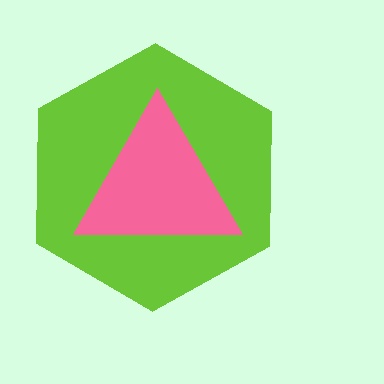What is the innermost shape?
The pink triangle.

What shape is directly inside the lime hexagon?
The pink triangle.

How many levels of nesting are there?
2.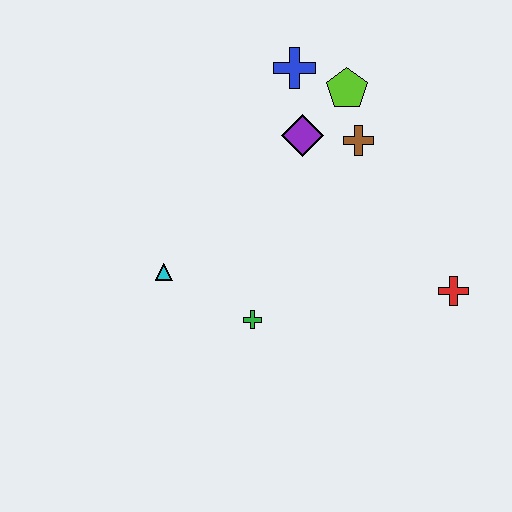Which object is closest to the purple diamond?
The brown cross is closest to the purple diamond.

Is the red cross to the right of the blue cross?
Yes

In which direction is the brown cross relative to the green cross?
The brown cross is above the green cross.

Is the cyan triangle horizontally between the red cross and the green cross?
No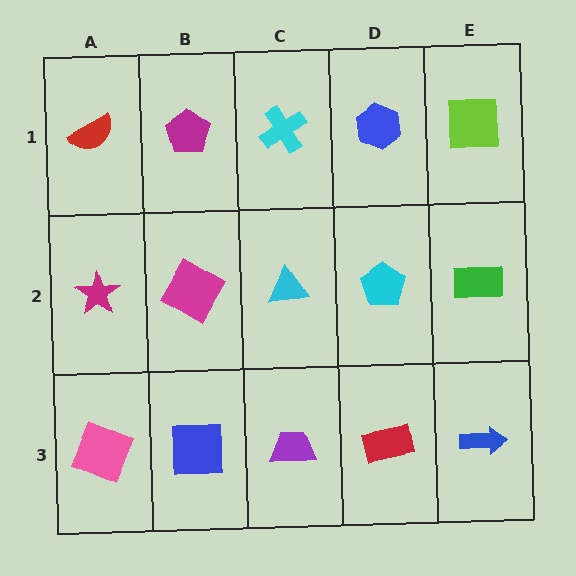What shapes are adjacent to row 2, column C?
A cyan cross (row 1, column C), a purple trapezoid (row 3, column C), a magenta diamond (row 2, column B), a cyan pentagon (row 2, column D).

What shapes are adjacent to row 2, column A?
A red semicircle (row 1, column A), a pink square (row 3, column A), a magenta diamond (row 2, column B).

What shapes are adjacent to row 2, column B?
A magenta pentagon (row 1, column B), a blue square (row 3, column B), a magenta star (row 2, column A), a cyan triangle (row 2, column C).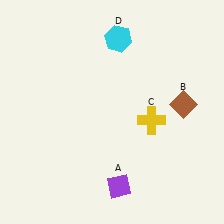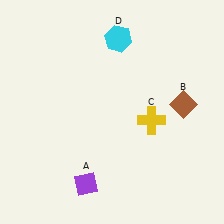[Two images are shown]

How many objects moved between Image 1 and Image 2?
1 object moved between the two images.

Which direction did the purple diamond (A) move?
The purple diamond (A) moved left.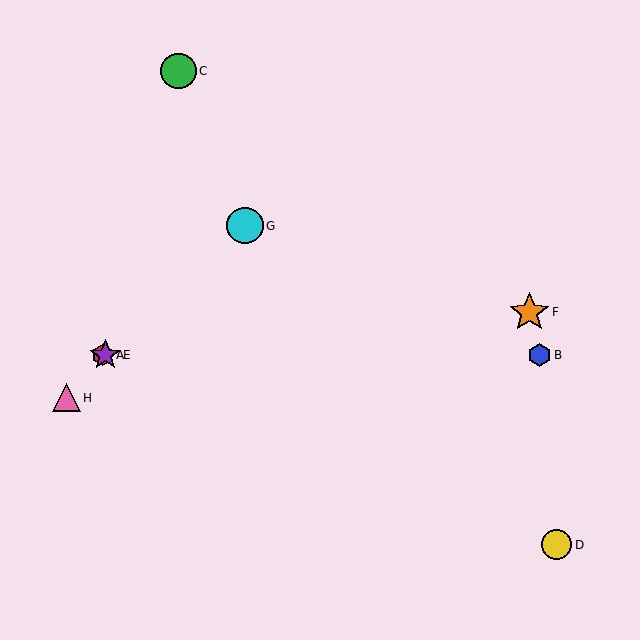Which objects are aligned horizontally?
Objects A, B, E are aligned horizontally.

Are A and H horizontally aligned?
No, A is at y≈355 and H is at y≈398.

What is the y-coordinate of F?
Object F is at y≈312.